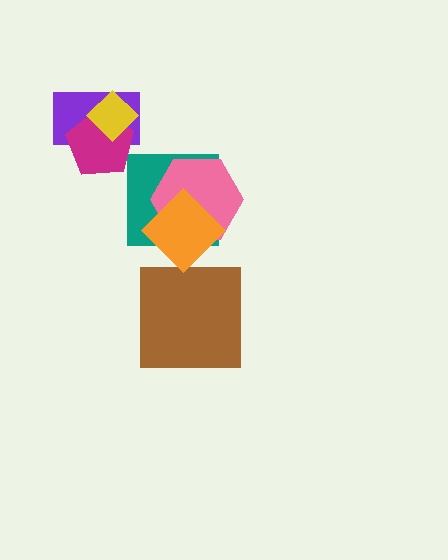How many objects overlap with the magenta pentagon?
2 objects overlap with the magenta pentagon.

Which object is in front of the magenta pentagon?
The yellow diamond is in front of the magenta pentagon.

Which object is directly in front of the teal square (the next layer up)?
The pink hexagon is directly in front of the teal square.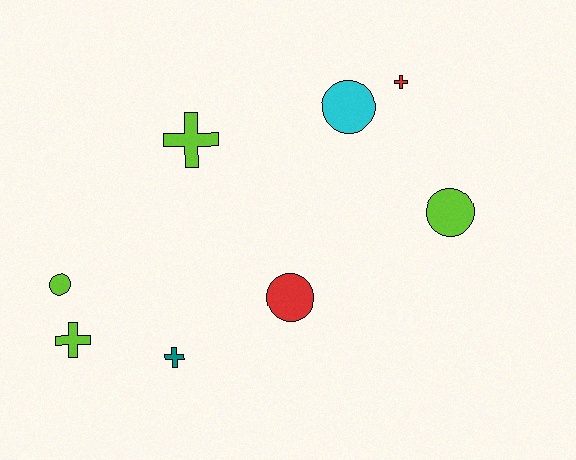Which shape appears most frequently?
Circle, with 4 objects.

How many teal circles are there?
There are no teal circles.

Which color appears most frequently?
Lime, with 4 objects.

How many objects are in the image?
There are 8 objects.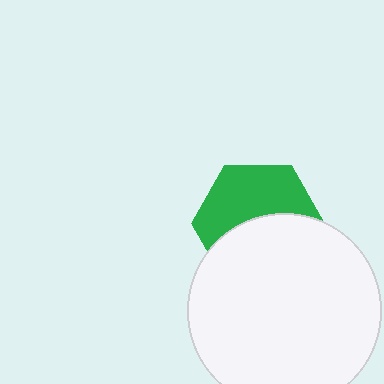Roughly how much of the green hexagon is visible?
About half of it is visible (roughly 50%).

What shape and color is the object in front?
The object in front is a white circle.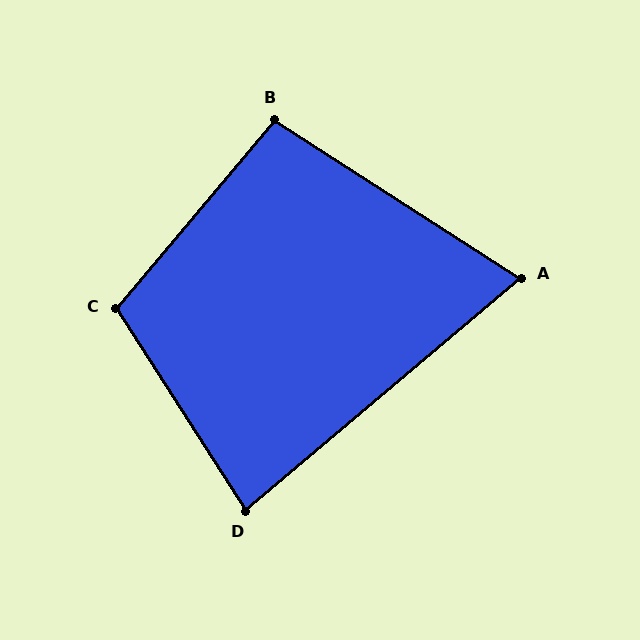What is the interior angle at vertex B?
Approximately 97 degrees (obtuse).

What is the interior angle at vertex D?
Approximately 83 degrees (acute).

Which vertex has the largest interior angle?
C, at approximately 107 degrees.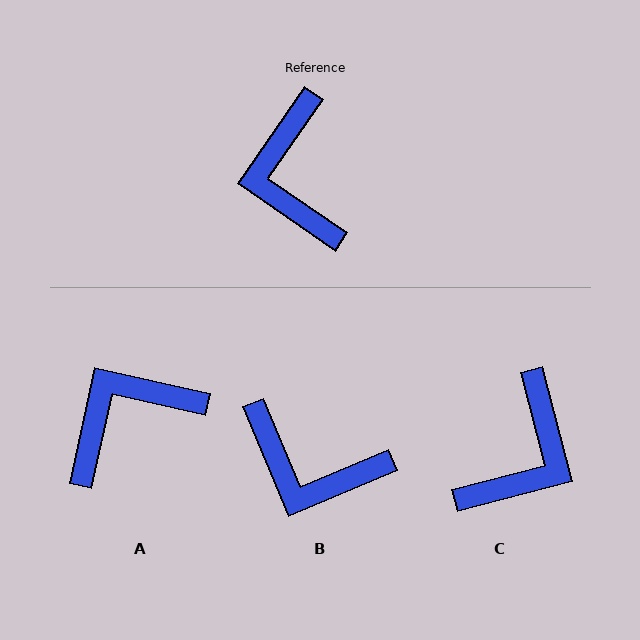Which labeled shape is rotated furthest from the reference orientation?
C, about 139 degrees away.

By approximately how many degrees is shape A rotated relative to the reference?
Approximately 68 degrees clockwise.